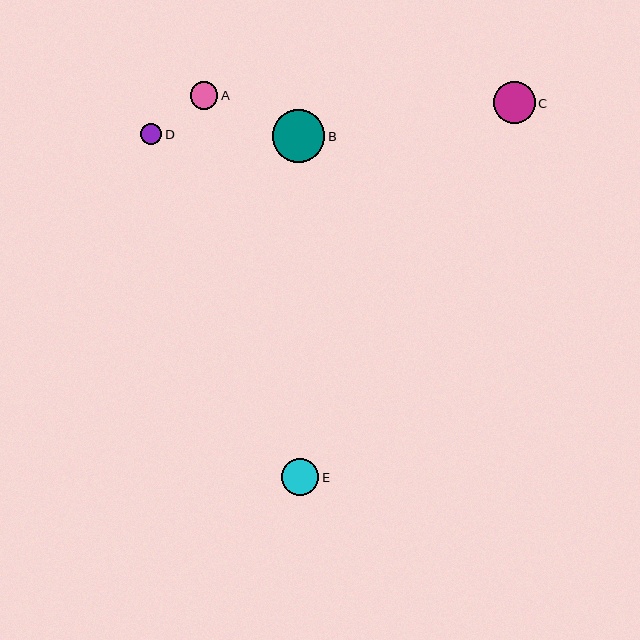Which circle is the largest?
Circle B is the largest with a size of approximately 53 pixels.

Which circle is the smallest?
Circle D is the smallest with a size of approximately 21 pixels.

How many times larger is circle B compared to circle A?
Circle B is approximately 1.9 times the size of circle A.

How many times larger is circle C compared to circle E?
Circle C is approximately 1.1 times the size of circle E.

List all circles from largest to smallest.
From largest to smallest: B, C, E, A, D.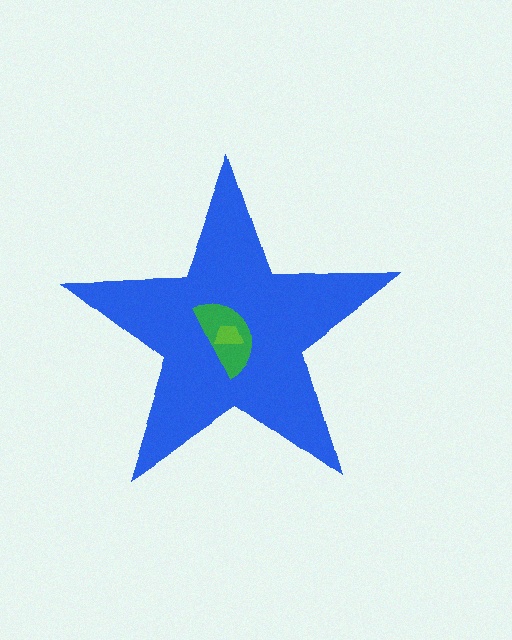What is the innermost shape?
The lime trapezoid.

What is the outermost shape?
The blue star.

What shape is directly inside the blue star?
The green semicircle.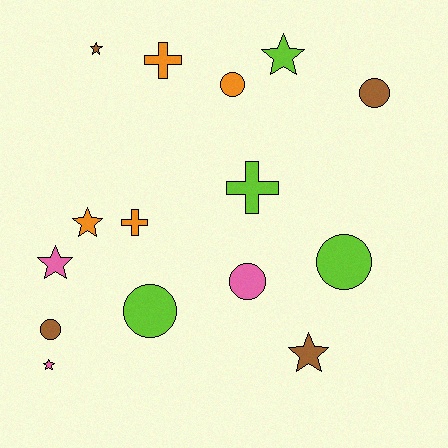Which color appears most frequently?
Brown, with 4 objects.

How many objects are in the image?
There are 15 objects.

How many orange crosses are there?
There are 2 orange crosses.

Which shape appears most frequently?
Circle, with 6 objects.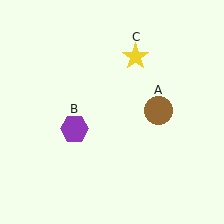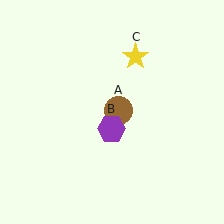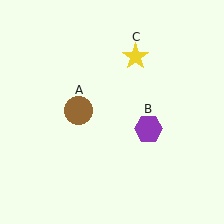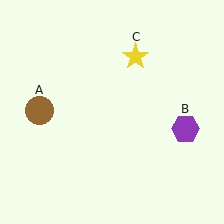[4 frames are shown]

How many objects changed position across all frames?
2 objects changed position: brown circle (object A), purple hexagon (object B).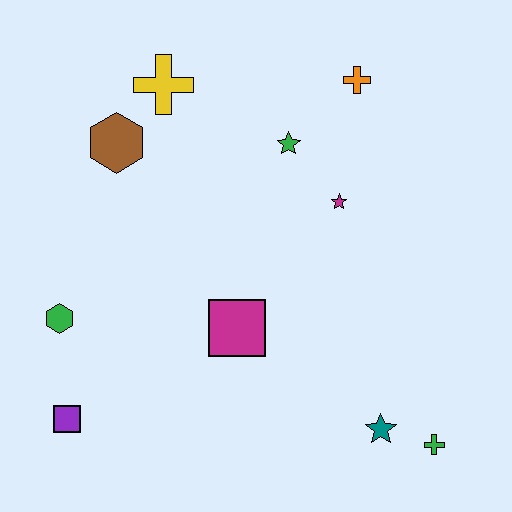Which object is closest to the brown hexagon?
The yellow cross is closest to the brown hexagon.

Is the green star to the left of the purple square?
No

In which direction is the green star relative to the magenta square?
The green star is above the magenta square.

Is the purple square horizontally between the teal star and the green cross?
No